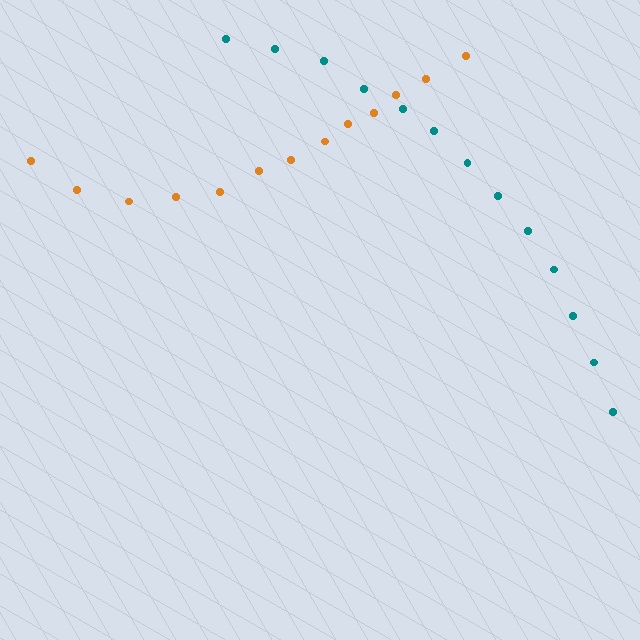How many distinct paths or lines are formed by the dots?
There are 2 distinct paths.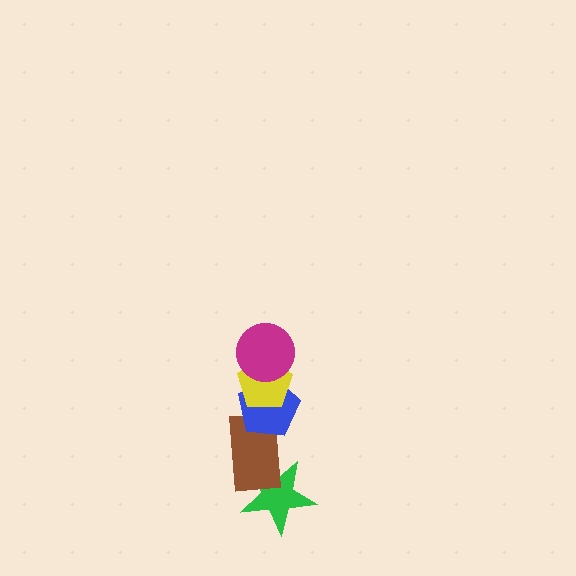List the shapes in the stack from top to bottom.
From top to bottom: the magenta circle, the yellow pentagon, the blue pentagon, the brown rectangle, the green star.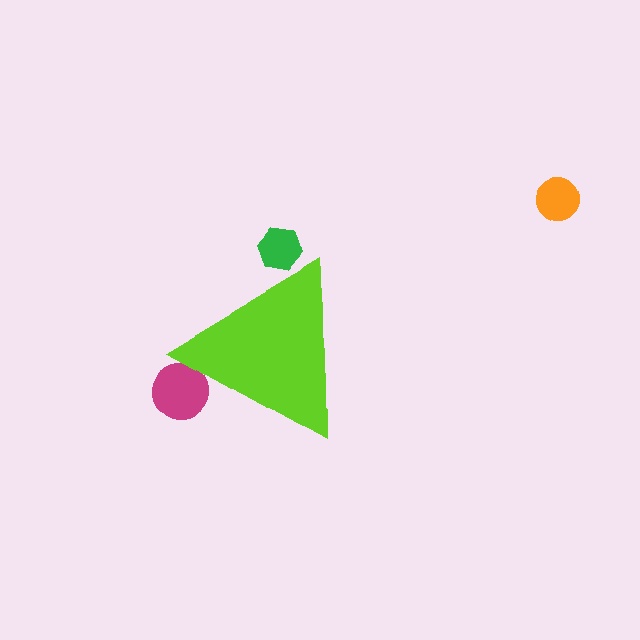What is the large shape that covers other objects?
A lime triangle.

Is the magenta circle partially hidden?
Yes, the magenta circle is partially hidden behind the lime triangle.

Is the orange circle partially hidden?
No, the orange circle is fully visible.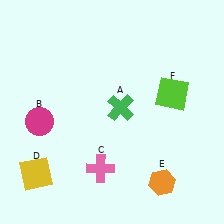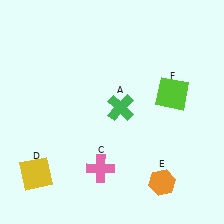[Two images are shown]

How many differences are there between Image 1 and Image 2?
There is 1 difference between the two images.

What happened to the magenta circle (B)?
The magenta circle (B) was removed in Image 2. It was in the bottom-left area of Image 1.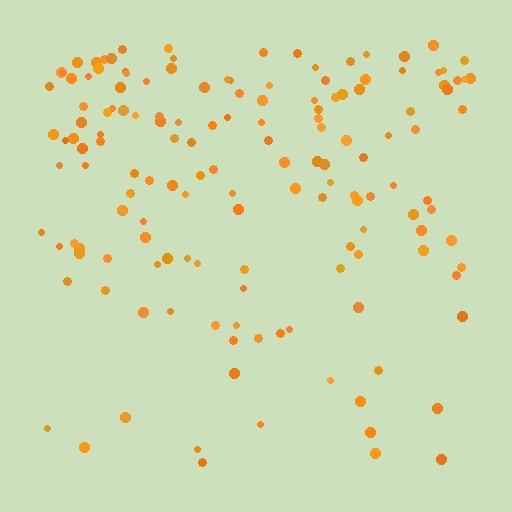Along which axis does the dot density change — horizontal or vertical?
Vertical.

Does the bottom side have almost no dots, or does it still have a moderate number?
Still a moderate number, just noticeably fewer than the top.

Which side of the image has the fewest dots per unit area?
The bottom.